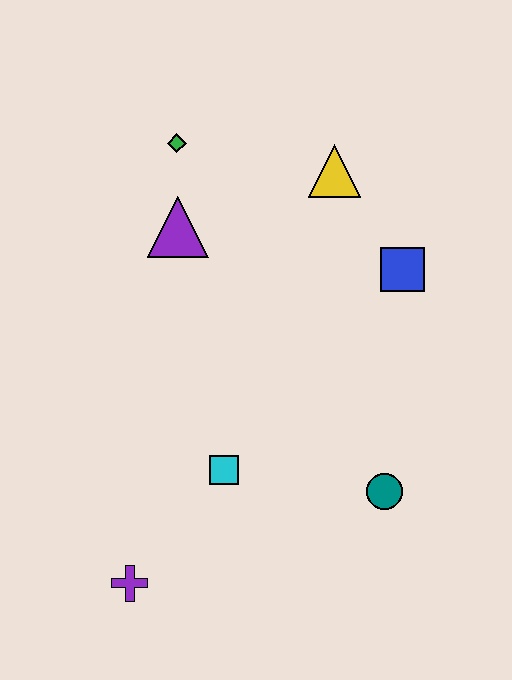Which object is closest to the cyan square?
The purple cross is closest to the cyan square.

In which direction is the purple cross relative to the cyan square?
The purple cross is below the cyan square.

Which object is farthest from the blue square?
The purple cross is farthest from the blue square.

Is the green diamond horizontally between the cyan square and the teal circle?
No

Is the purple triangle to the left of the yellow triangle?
Yes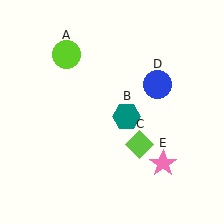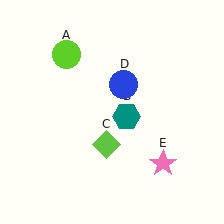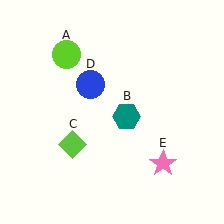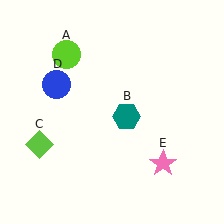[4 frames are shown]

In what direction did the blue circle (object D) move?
The blue circle (object D) moved left.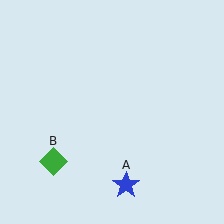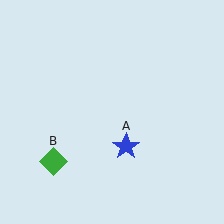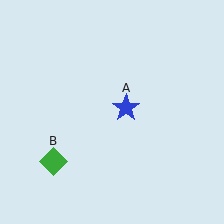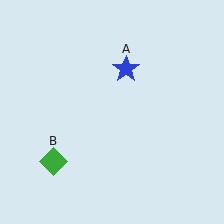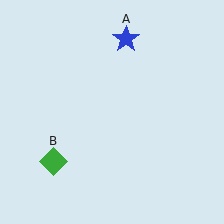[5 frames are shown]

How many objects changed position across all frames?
1 object changed position: blue star (object A).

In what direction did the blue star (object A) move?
The blue star (object A) moved up.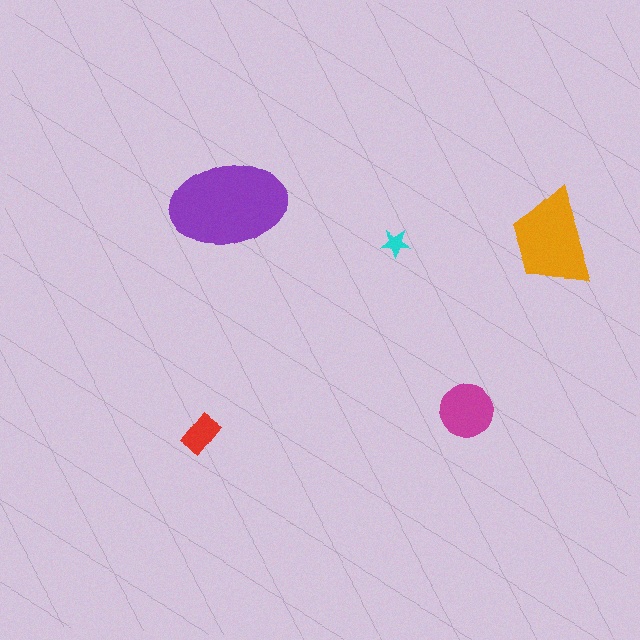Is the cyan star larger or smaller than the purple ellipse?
Smaller.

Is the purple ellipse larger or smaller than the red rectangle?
Larger.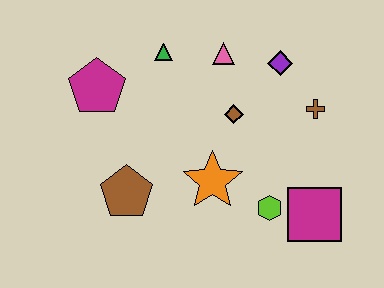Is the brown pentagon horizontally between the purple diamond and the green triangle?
No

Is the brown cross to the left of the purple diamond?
No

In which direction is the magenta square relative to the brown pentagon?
The magenta square is to the right of the brown pentagon.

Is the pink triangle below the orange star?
No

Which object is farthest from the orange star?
The magenta pentagon is farthest from the orange star.